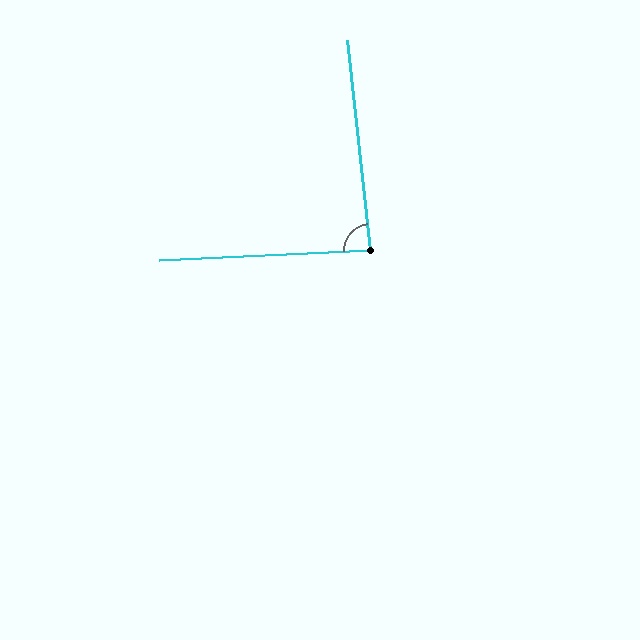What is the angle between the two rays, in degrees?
Approximately 86 degrees.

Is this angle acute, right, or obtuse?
It is approximately a right angle.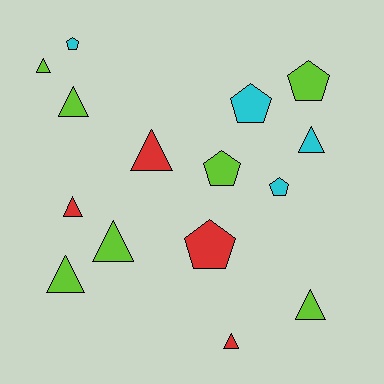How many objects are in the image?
There are 15 objects.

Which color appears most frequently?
Lime, with 7 objects.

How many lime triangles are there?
There are 5 lime triangles.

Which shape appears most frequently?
Triangle, with 9 objects.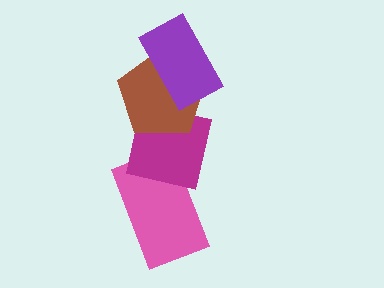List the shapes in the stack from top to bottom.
From top to bottom: the purple rectangle, the brown pentagon, the magenta square, the pink rectangle.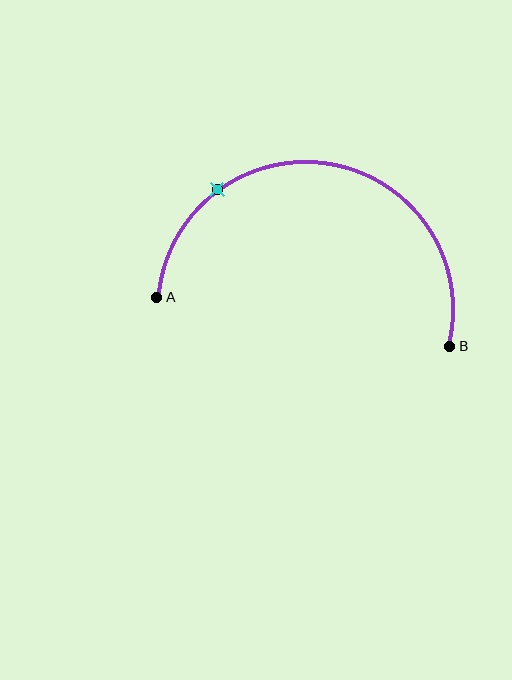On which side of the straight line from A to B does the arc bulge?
The arc bulges above the straight line connecting A and B.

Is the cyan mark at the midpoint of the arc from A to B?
No. The cyan mark lies on the arc but is closer to endpoint A. The arc midpoint would be at the point on the curve equidistant along the arc from both A and B.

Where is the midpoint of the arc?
The arc midpoint is the point on the curve farthest from the straight line joining A and B. It sits above that line.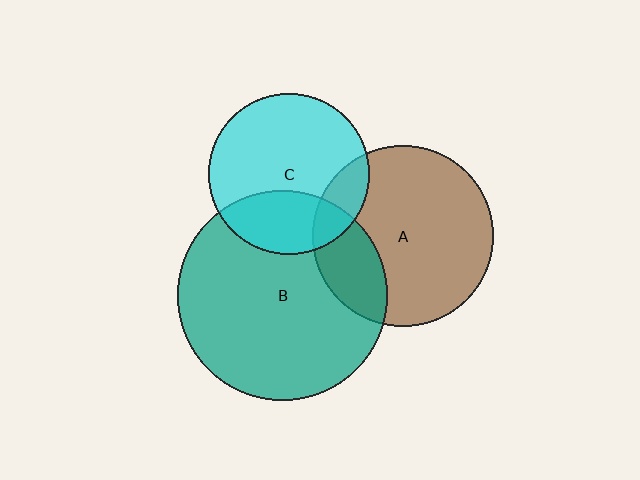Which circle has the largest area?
Circle B (teal).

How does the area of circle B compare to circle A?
Approximately 1.4 times.